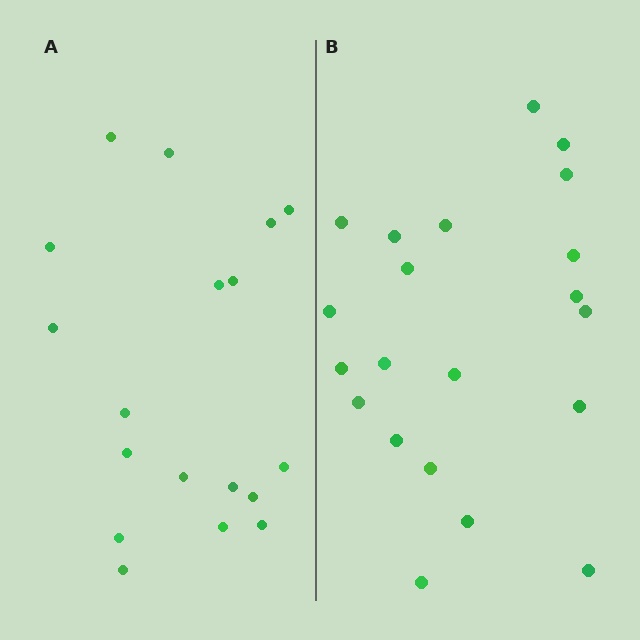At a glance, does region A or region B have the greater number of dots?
Region B (the right region) has more dots.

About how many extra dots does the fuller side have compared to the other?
Region B has just a few more — roughly 2 or 3 more dots than region A.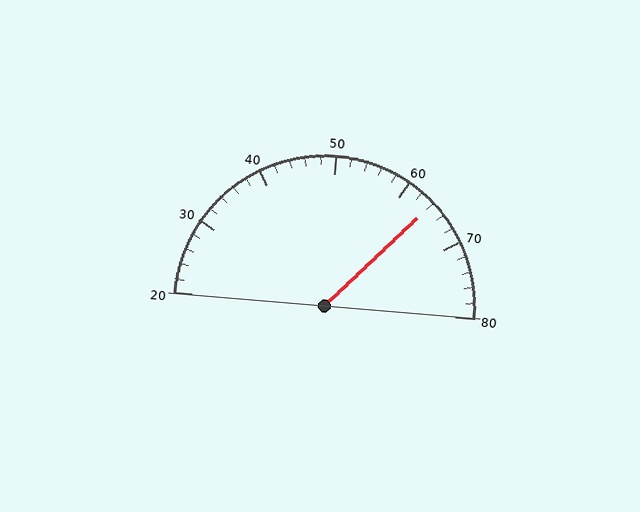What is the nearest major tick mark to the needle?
The nearest major tick mark is 60.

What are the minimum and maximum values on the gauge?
The gauge ranges from 20 to 80.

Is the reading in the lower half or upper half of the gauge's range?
The reading is in the upper half of the range (20 to 80).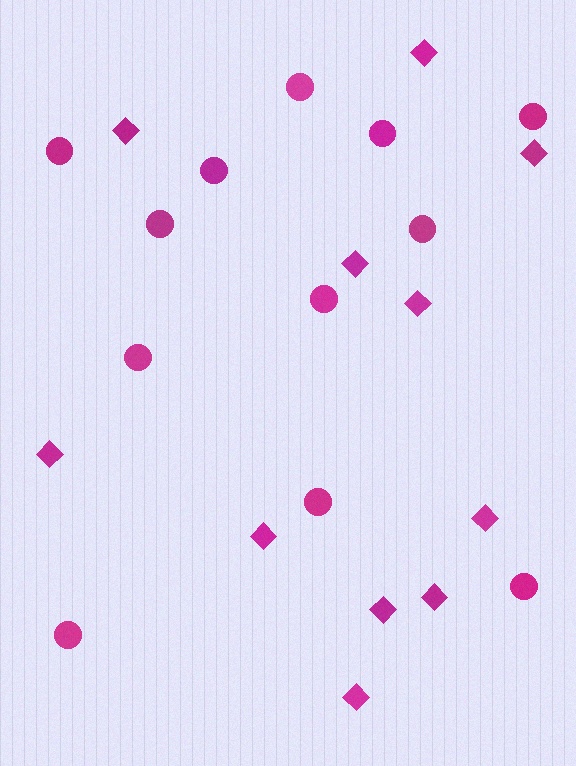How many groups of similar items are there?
There are 2 groups: one group of circles (12) and one group of diamonds (11).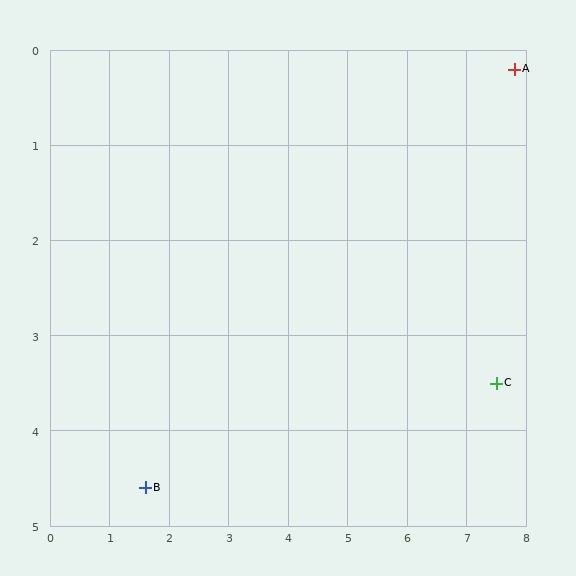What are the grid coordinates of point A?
Point A is at approximately (7.8, 0.2).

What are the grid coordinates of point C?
Point C is at approximately (7.5, 3.5).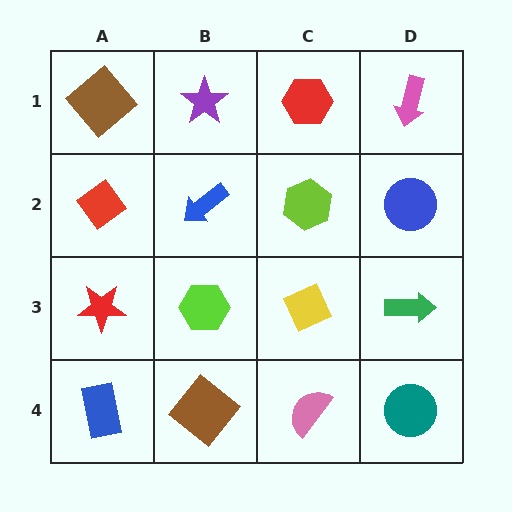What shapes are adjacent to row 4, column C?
A yellow diamond (row 3, column C), a brown diamond (row 4, column B), a teal circle (row 4, column D).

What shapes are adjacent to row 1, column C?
A lime hexagon (row 2, column C), a purple star (row 1, column B), a pink arrow (row 1, column D).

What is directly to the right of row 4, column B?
A pink semicircle.